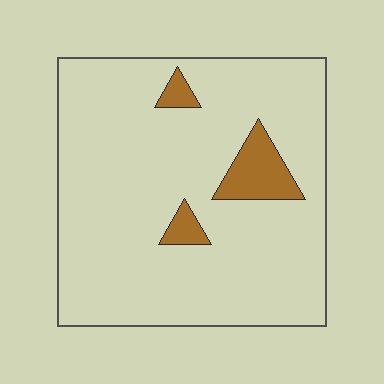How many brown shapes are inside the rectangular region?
3.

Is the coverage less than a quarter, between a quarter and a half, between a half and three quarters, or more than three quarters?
Less than a quarter.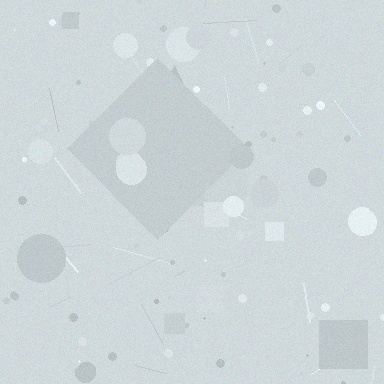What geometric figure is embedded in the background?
A diamond is embedded in the background.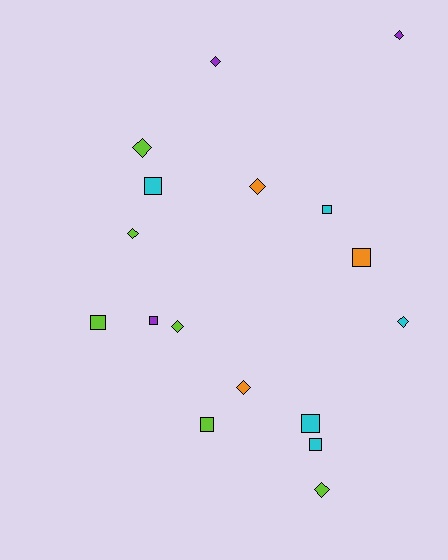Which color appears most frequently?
Lime, with 6 objects.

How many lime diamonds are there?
There are 4 lime diamonds.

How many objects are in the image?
There are 17 objects.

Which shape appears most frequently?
Diamond, with 9 objects.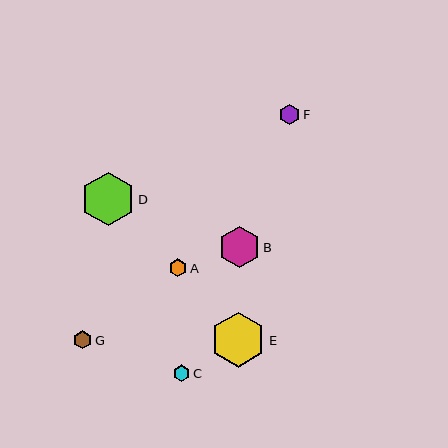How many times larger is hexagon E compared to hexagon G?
Hexagon E is approximately 3.0 times the size of hexagon G.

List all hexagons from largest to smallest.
From largest to smallest: E, D, B, F, G, A, C.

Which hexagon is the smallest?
Hexagon C is the smallest with a size of approximately 17 pixels.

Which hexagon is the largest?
Hexagon E is the largest with a size of approximately 55 pixels.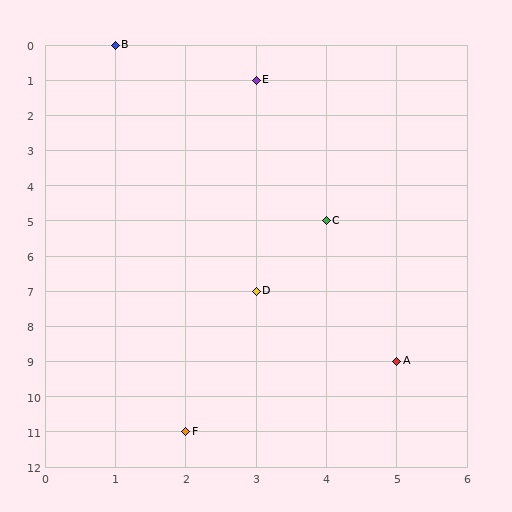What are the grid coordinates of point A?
Point A is at grid coordinates (5, 9).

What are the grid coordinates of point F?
Point F is at grid coordinates (2, 11).